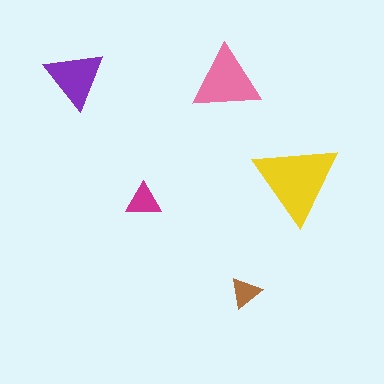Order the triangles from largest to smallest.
the yellow one, the pink one, the purple one, the magenta one, the brown one.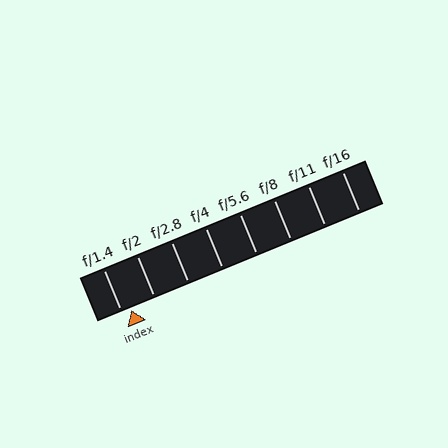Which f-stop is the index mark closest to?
The index mark is closest to f/1.4.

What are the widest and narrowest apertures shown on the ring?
The widest aperture shown is f/1.4 and the narrowest is f/16.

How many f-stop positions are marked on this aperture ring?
There are 8 f-stop positions marked.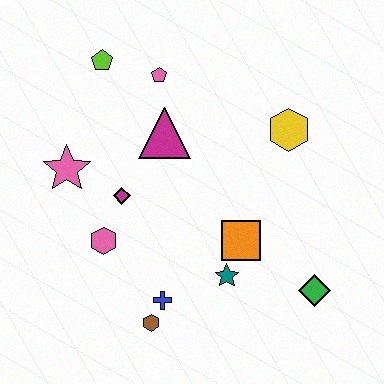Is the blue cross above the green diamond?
No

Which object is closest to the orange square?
The teal star is closest to the orange square.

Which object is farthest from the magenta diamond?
The green diamond is farthest from the magenta diamond.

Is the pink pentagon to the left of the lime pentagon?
No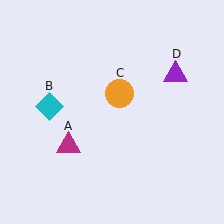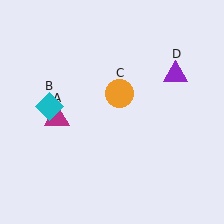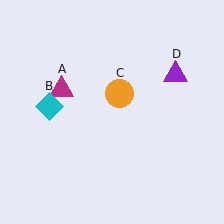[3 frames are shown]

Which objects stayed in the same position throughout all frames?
Cyan diamond (object B) and orange circle (object C) and purple triangle (object D) remained stationary.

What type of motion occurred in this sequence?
The magenta triangle (object A) rotated clockwise around the center of the scene.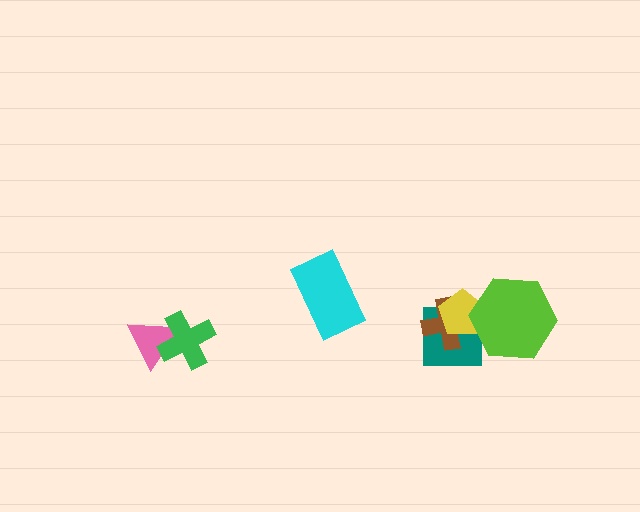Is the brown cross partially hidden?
Yes, it is partially covered by another shape.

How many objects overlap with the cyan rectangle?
0 objects overlap with the cyan rectangle.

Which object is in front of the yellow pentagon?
The lime hexagon is in front of the yellow pentagon.